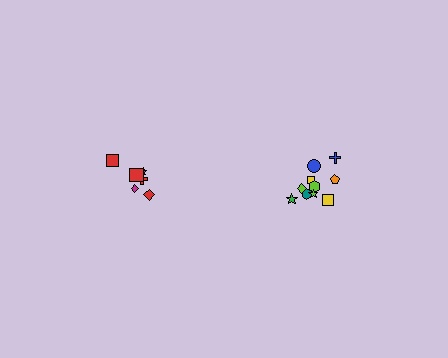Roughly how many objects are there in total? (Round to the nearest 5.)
Roughly 15 objects in total.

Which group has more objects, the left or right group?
The right group.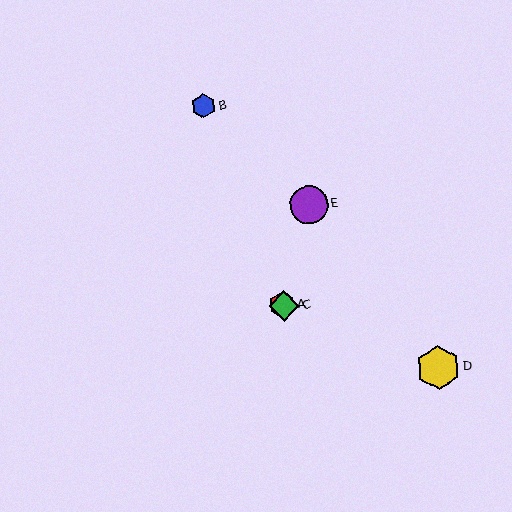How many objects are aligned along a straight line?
3 objects (A, C, D) are aligned along a straight line.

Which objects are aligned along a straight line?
Objects A, C, D are aligned along a straight line.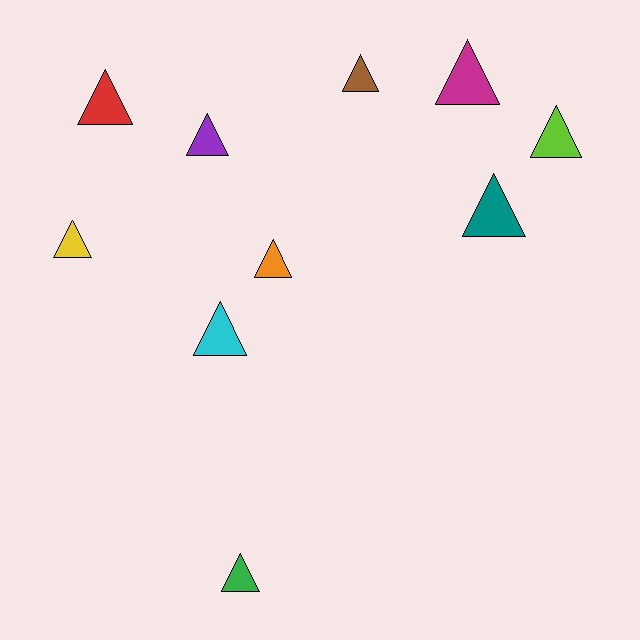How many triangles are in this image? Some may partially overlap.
There are 10 triangles.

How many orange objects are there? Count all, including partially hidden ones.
There is 1 orange object.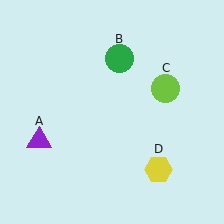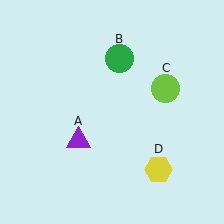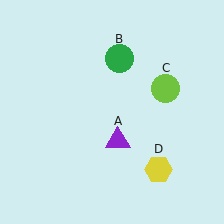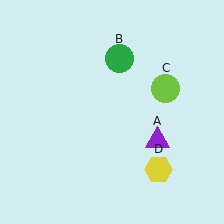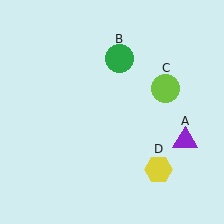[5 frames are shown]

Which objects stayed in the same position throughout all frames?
Green circle (object B) and lime circle (object C) and yellow hexagon (object D) remained stationary.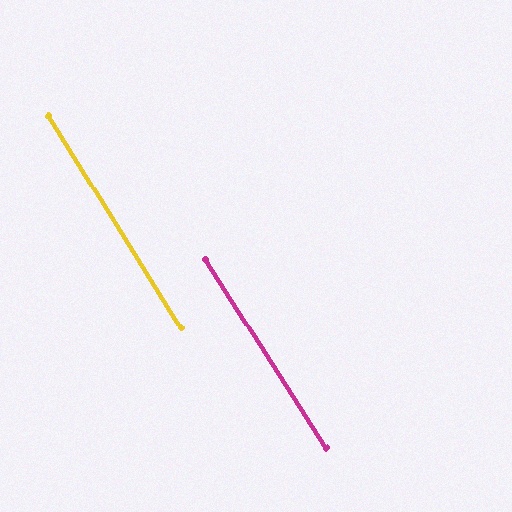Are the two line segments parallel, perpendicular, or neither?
Parallel — their directions differ by only 0.7°.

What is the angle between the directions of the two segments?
Approximately 1 degree.